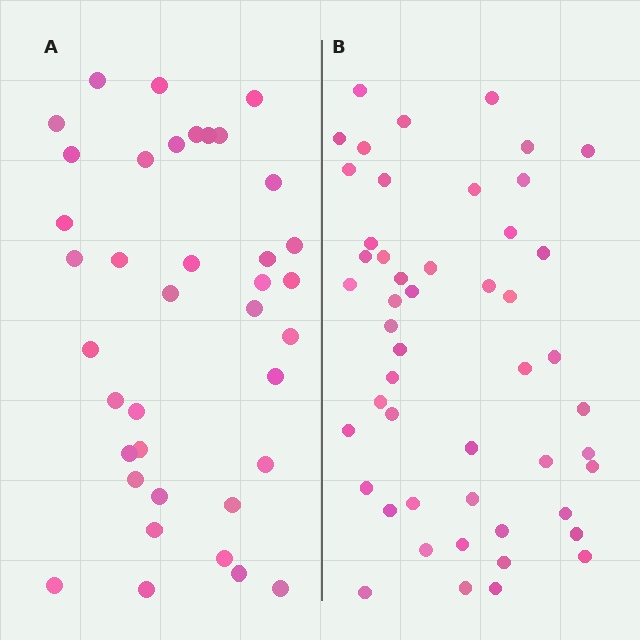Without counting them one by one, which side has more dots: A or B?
Region B (the right region) has more dots.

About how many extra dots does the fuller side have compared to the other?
Region B has roughly 12 or so more dots than region A.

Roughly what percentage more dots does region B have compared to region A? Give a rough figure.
About 30% more.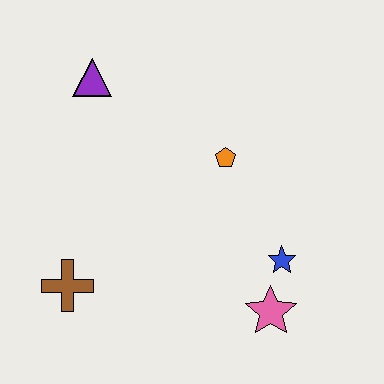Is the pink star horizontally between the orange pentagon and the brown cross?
No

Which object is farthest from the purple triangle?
The pink star is farthest from the purple triangle.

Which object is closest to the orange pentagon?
The blue star is closest to the orange pentagon.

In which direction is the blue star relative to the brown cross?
The blue star is to the right of the brown cross.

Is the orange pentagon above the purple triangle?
No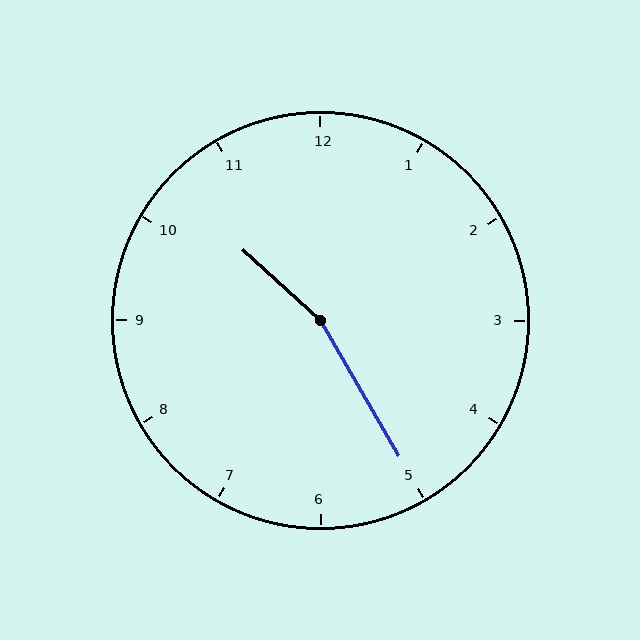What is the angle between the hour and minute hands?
Approximately 162 degrees.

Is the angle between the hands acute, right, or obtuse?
It is obtuse.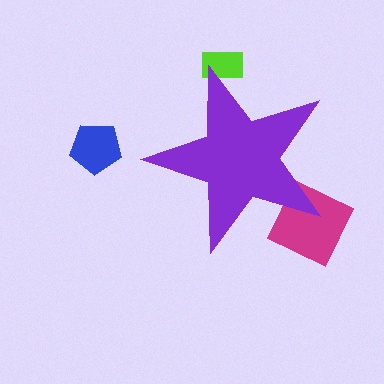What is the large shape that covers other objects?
A purple star.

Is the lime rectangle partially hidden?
Yes, the lime rectangle is partially hidden behind the purple star.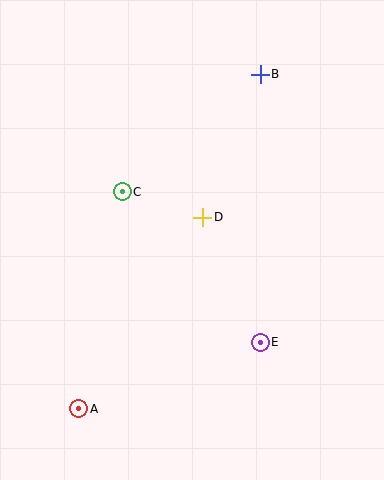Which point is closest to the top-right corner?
Point B is closest to the top-right corner.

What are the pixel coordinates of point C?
Point C is at (122, 192).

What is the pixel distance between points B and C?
The distance between B and C is 182 pixels.